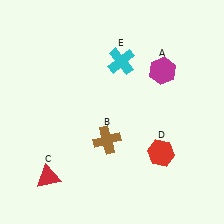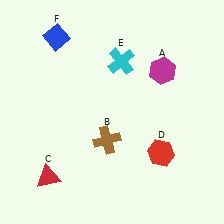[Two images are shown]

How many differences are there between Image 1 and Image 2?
There is 1 difference between the two images.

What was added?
A blue diamond (F) was added in Image 2.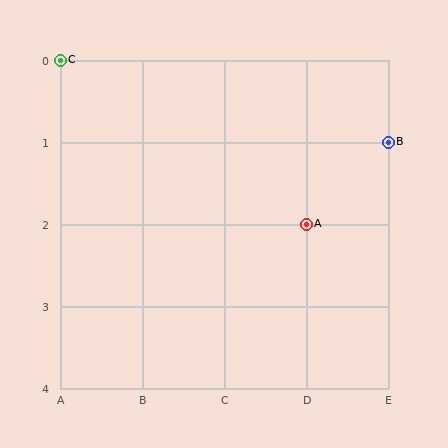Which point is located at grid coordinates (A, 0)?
Point C is at (A, 0).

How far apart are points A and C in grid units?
Points A and C are 3 columns and 2 rows apart (about 3.6 grid units diagonally).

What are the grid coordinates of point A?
Point A is at grid coordinates (D, 2).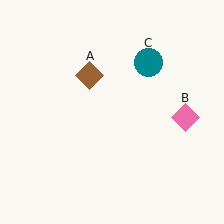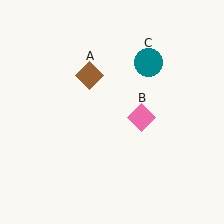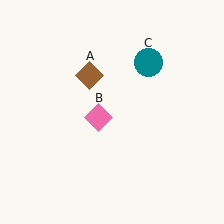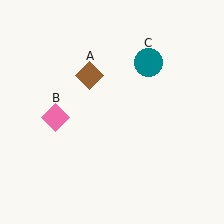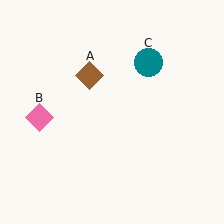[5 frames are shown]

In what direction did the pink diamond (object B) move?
The pink diamond (object B) moved left.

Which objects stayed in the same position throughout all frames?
Brown diamond (object A) and teal circle (object C) remained stationary.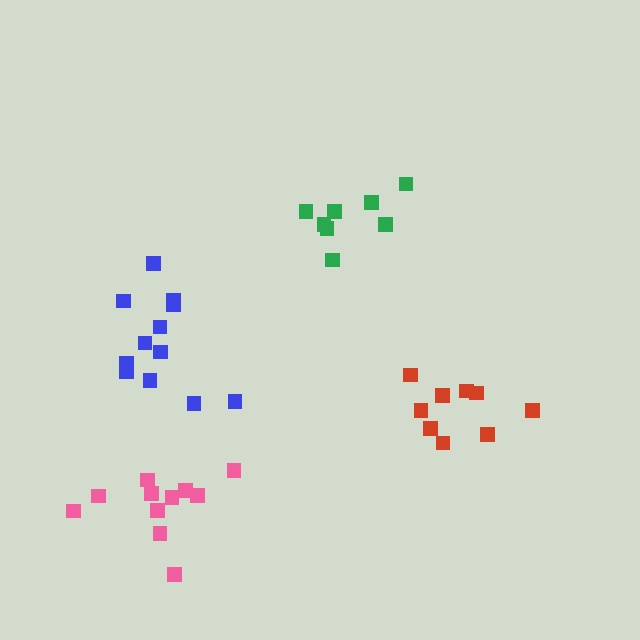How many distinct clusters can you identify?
There are 4 distinct clusters.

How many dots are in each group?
Group 1: 11 dots, Group 2: 12 dots, Group 3: 8 dots, Group 4: 9 dots (40 total).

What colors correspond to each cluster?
The clusters are colored: pink, blue, green, red.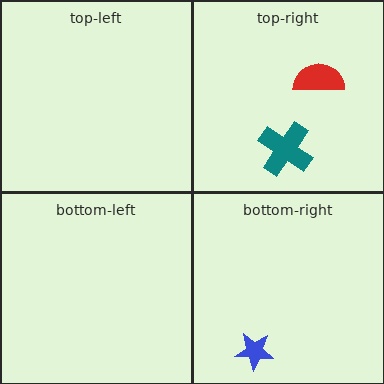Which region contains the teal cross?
The top-right region.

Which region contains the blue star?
The bottom-right region.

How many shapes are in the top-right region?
2.